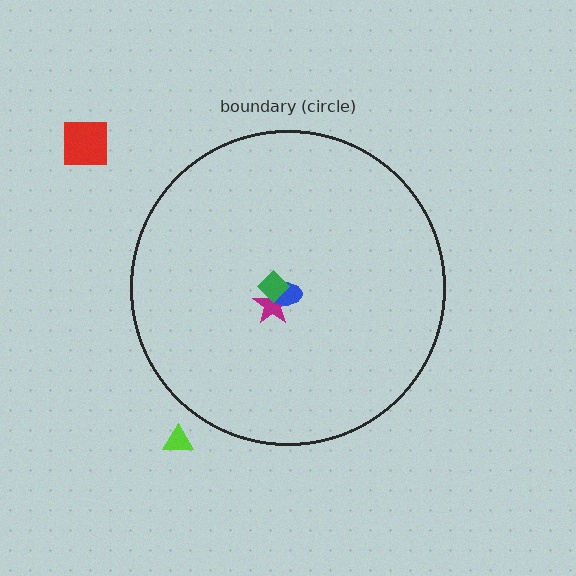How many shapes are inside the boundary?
3 inside, 2 outside.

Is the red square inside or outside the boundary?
Outside.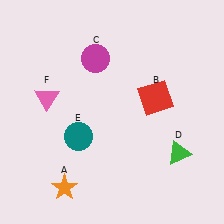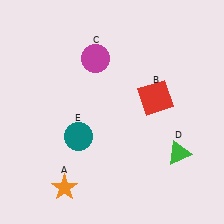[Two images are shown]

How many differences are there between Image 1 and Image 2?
There is 1 difference between the two images.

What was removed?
The pink triangle (F) was removed in Image 2.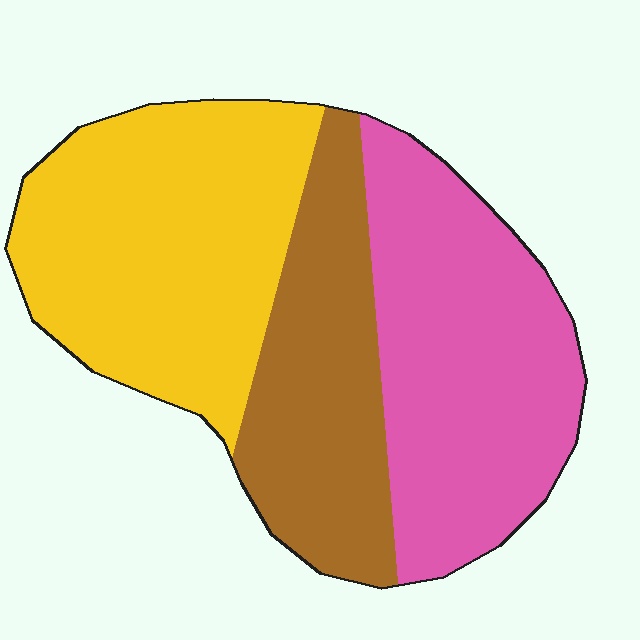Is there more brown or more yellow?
Yellow.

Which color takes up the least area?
Brown, at roughly 25%.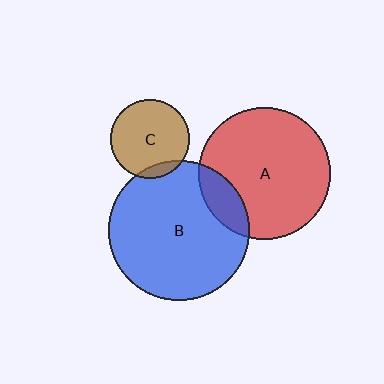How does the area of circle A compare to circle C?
Approximately 2.8 times.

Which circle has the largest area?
Circle B (blue).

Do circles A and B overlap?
Yes.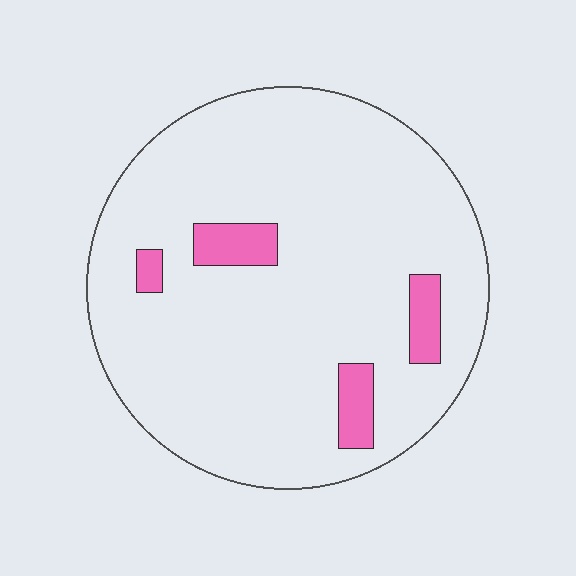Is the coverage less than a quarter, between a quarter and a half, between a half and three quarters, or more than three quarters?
Less than a quarter.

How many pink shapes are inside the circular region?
4.